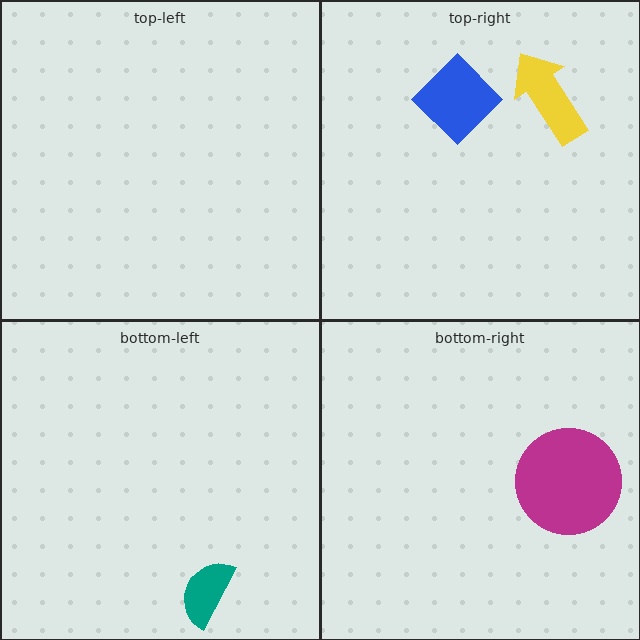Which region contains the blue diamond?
The top-right region.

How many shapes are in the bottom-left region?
1.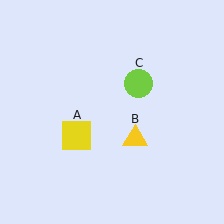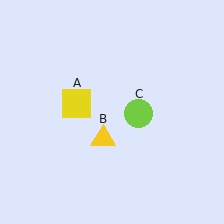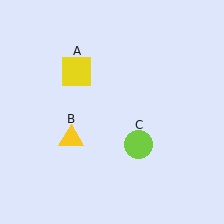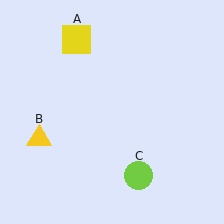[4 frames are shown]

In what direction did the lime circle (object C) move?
The lime circle (object C) moved down.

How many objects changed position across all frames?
3 objects changed position: yellow square (object A), yellow triangle (object B), lime circle (object C).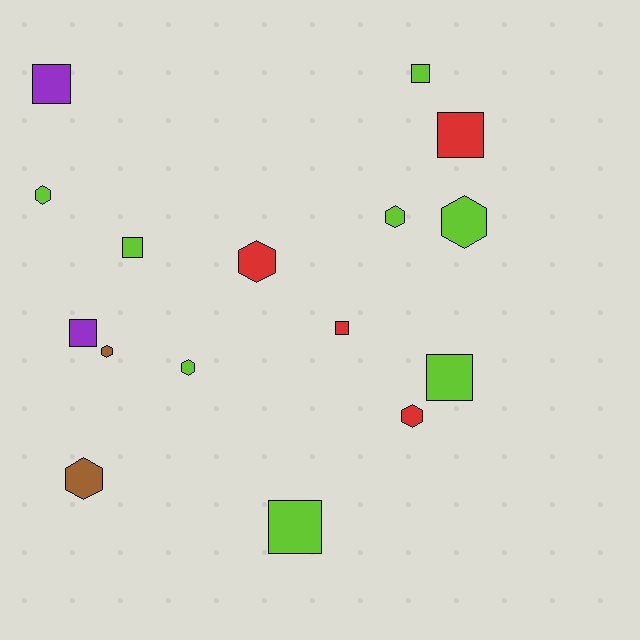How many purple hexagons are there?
There are no purple hexagons.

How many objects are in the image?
There are 16 objects.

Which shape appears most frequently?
Hexagon, with 8 objects.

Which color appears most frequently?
Lime, with 8 objects.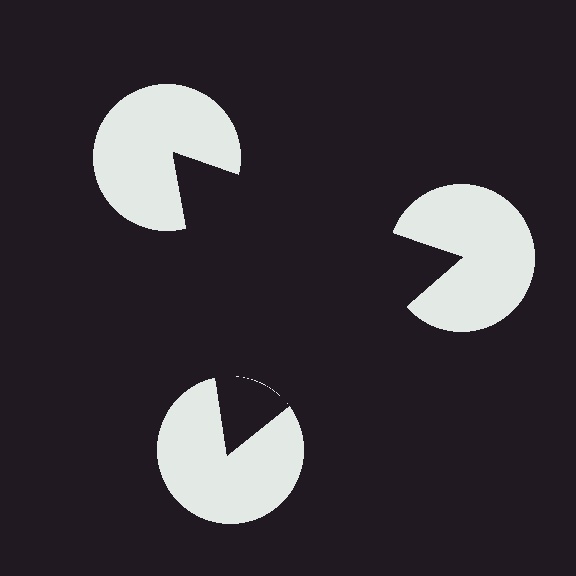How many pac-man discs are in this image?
There are 3 — one at each vertex of the illusory triangle.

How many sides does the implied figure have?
3 sides.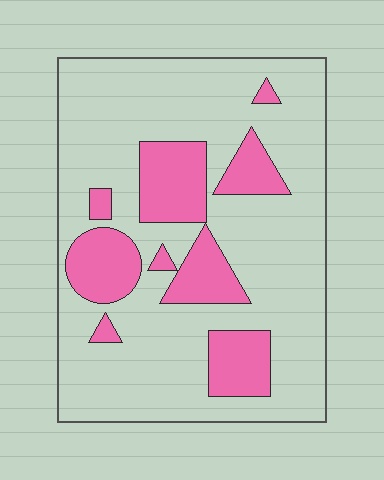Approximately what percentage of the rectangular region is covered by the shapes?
Approximately 25%.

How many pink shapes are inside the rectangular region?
9.